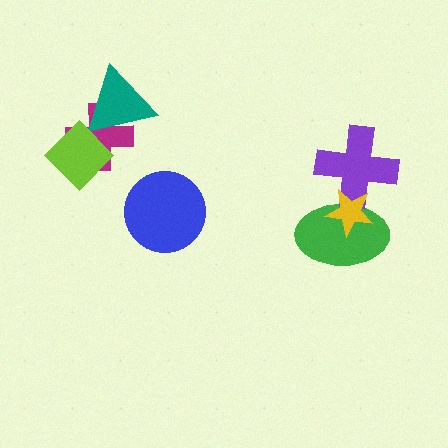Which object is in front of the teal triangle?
The lime diamond is in front of the teal triangle.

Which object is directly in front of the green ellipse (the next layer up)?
The purple cross is directly in front of the green ellipse.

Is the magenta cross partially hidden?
Yes, it is partially covered by another shape.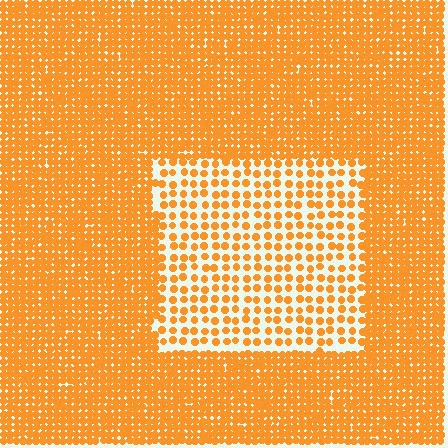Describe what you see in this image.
The image contains small orange elements arranged at two different densities. A rectangle-shaped region is visible where the elements are less densely packed than the surrounding area.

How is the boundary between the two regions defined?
The boundary is defined by a change in element density (approximately 2.5x ratio). All elements are the same color, size, and shape.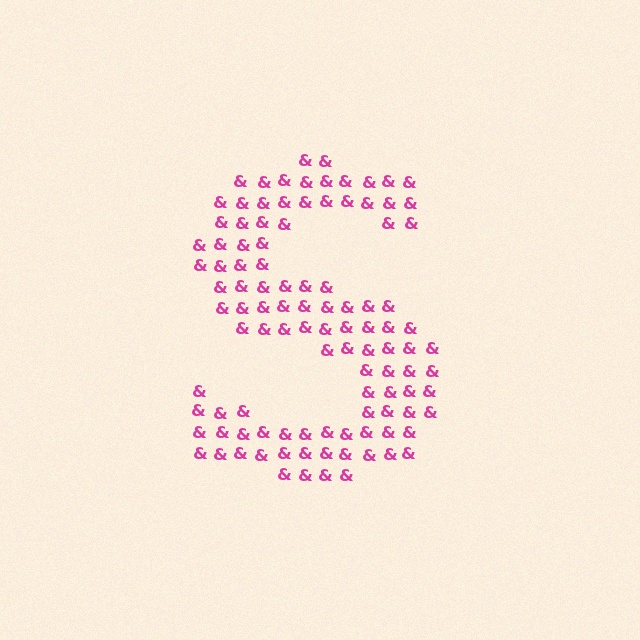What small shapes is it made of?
It is made of small ampersands.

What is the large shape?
The large shape is the letter S.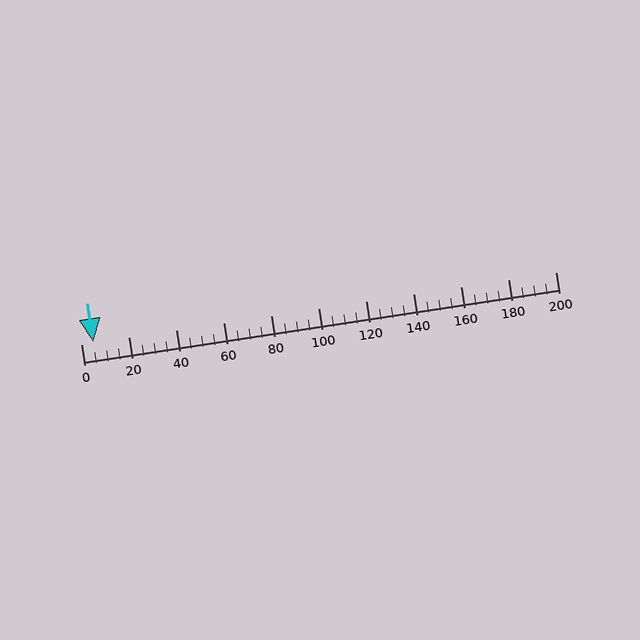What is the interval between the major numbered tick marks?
The major tick marks are spaced 20 units apart.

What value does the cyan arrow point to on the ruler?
The cyan arrow points to approximately 5.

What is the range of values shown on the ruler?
The ruler shows values from 0 to 200.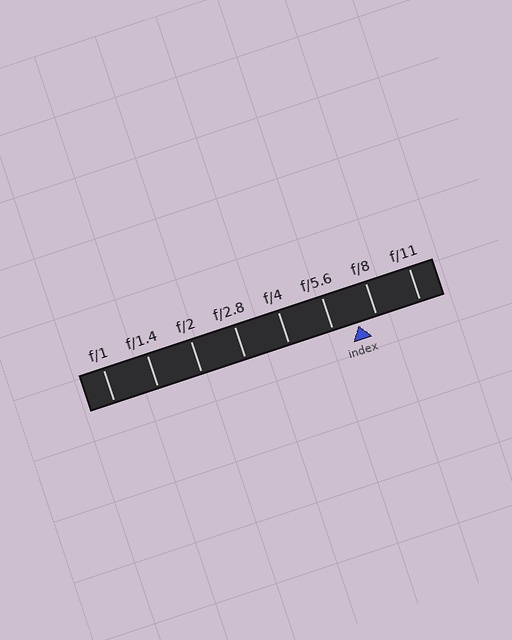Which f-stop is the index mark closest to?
The index mark is closest to f/8.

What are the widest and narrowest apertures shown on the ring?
The widest aperture shown is f/1 and the narrowest is f/11.